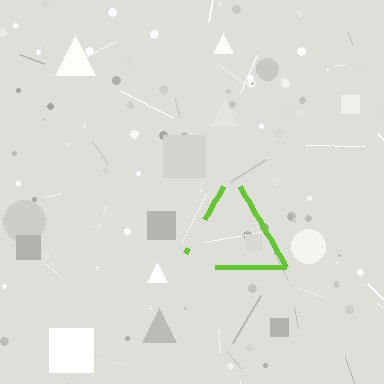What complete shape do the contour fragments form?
The contour fragments form a triangle.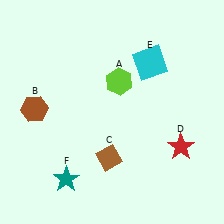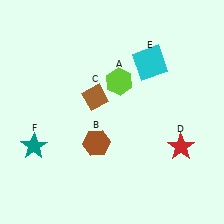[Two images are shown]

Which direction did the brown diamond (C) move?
The brown diamond (C) moved up.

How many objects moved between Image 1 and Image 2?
3 objects moved between the two images.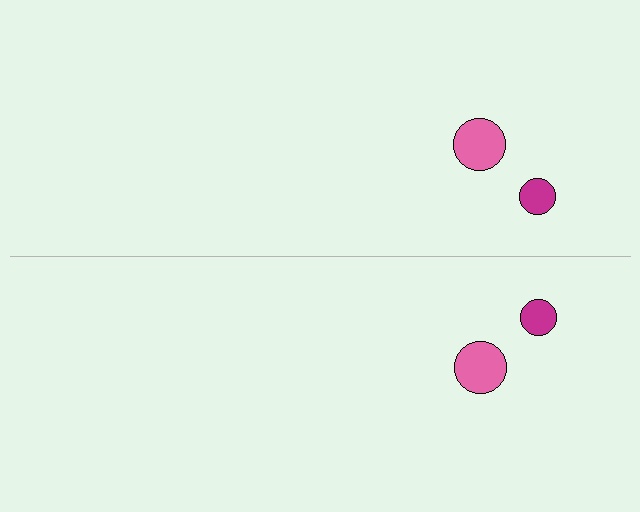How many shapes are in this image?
There are 4 shapes in this image.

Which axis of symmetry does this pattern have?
The pattern has a horizontal axis of symmetry running through the center of the image.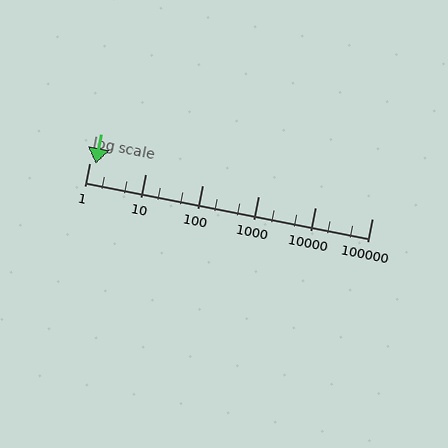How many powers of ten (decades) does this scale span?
The scale spans 5 decades, from 1 to 100000.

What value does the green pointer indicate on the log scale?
The pointer indicates approximately 1.3.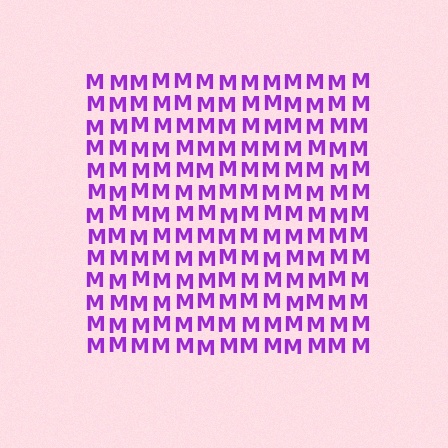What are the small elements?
The small elements are letter M's.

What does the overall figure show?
The overall figure shows a square.